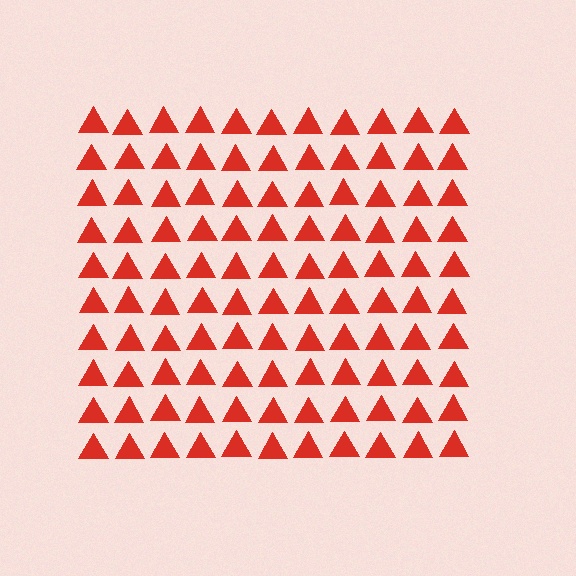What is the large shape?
The large shape is a square.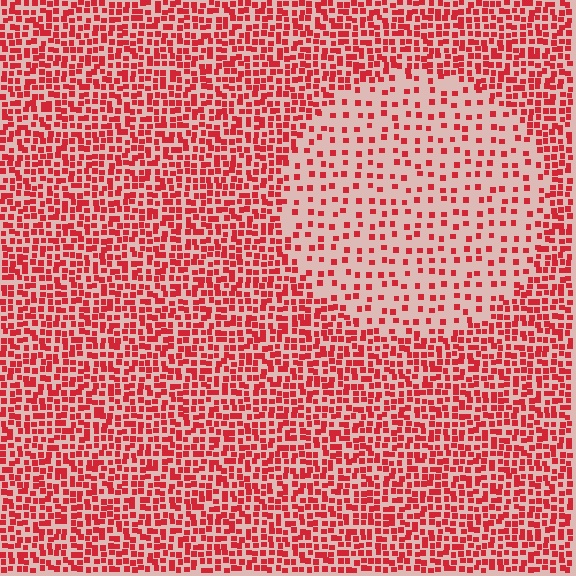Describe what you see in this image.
The image contains small red elements arranged at two different densities. A circle-shaped region is visible where the elements are less densely packed than the surrounding area.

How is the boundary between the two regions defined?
The boundary is defined by a change in element density (approximately 2.5x ratio). All elements are the same color, size, and shape.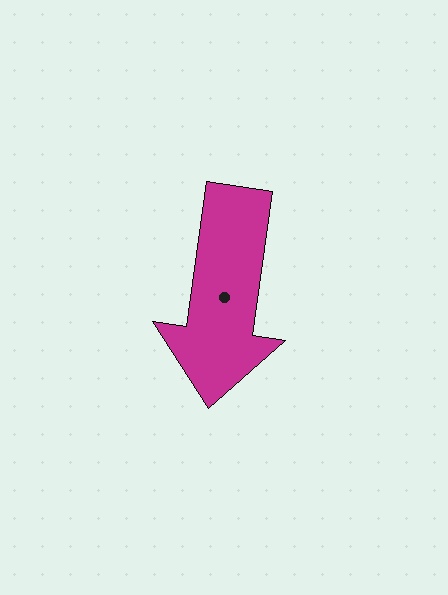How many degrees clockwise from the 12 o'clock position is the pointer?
Approximately 188 degrees.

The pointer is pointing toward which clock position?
Roughly 6 o'clock.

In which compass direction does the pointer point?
South.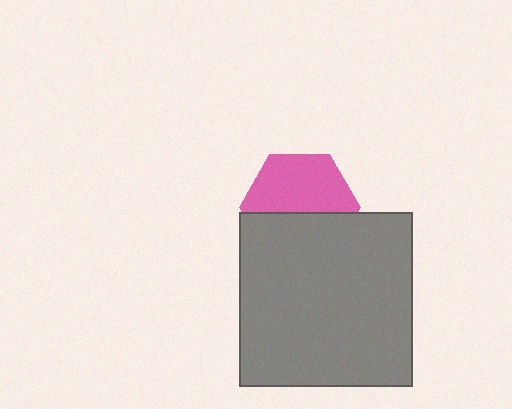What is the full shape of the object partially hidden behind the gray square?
The partially hidden object is a pink hexagon.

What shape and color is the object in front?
The object in front is a gray square.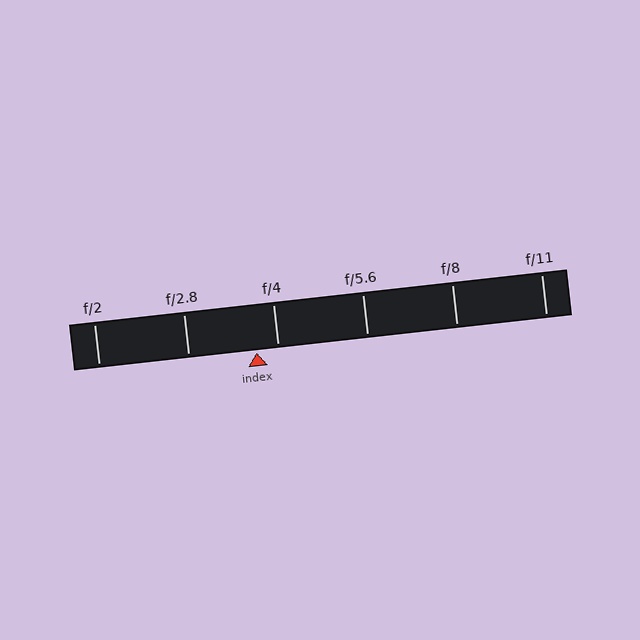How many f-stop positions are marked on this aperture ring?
There are 6 f-stop positions marked.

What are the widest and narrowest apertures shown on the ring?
The widest aperture shown is f/2 and the narrowest is f/11.